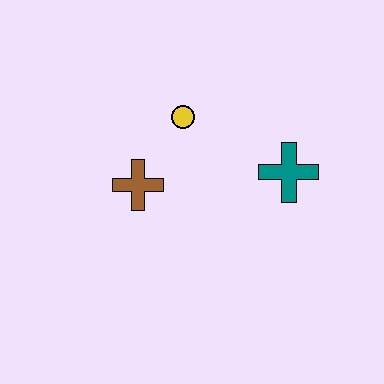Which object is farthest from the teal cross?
The brown cross is farthest from the teal cross.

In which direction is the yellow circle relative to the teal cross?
The yellow circle is to the left of the teal cross.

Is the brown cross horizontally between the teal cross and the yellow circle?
No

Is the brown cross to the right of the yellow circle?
No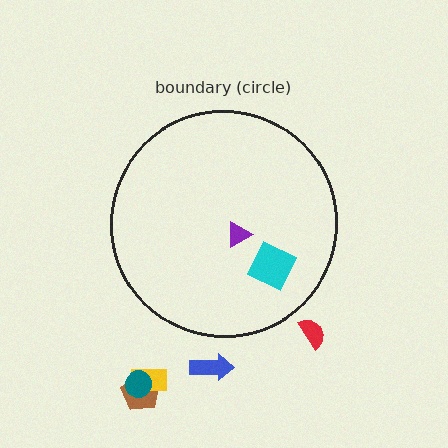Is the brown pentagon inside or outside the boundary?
Outside.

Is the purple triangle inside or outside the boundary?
Inside.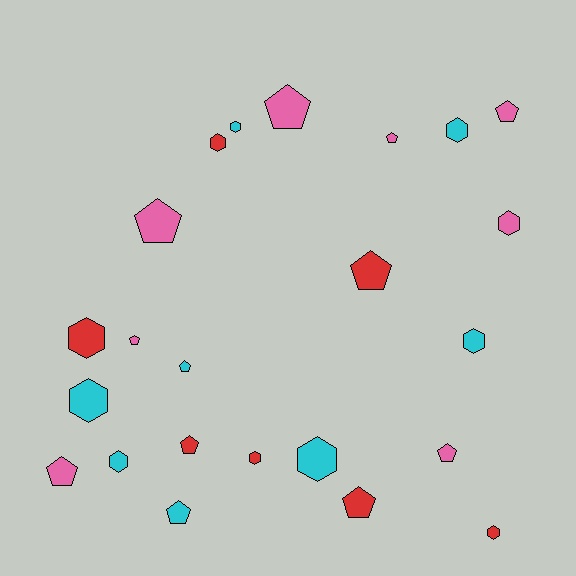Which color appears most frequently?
Cyan, with 8 objects.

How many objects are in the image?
There are 23 objects.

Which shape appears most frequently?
Pentagon, with 12 objects.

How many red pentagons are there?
There are 3 red pentagons.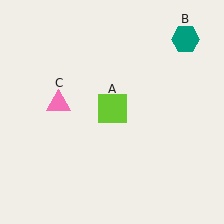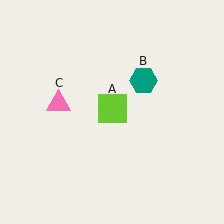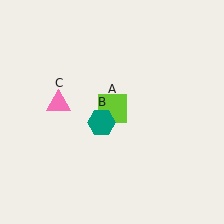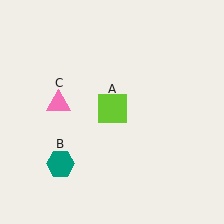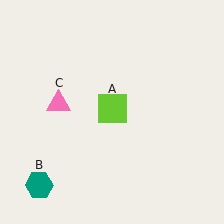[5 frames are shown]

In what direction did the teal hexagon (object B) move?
The teal hexagon (object B) moved down and to the left.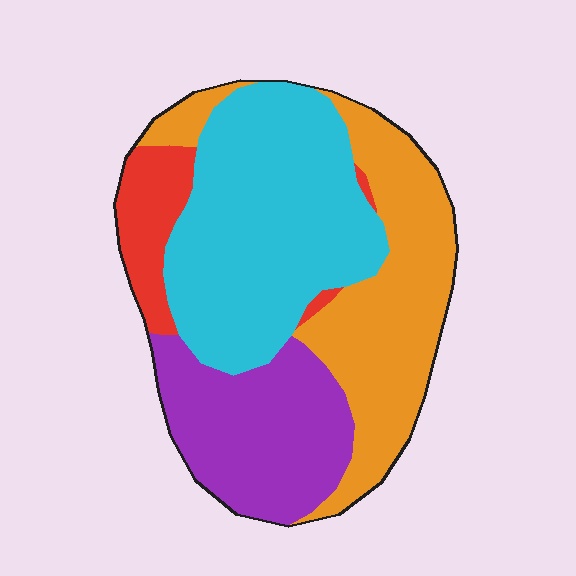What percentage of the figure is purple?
Purple takes up between a sixth and a third of the figure.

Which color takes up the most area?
Cyan, at roughly 40%.